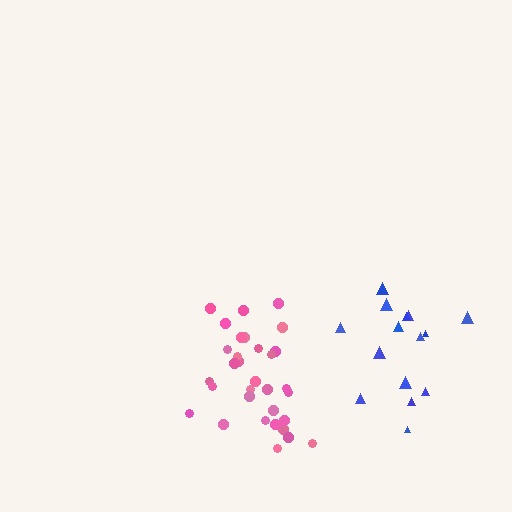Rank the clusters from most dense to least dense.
pink, blue.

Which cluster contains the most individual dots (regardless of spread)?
Pink (32).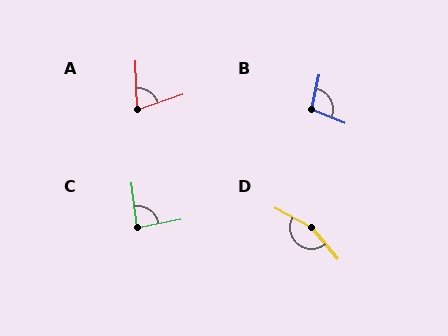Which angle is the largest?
D, at approximately 157 degrees.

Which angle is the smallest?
A, at approximately 73 degrees.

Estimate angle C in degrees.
Approximately 87 degrees.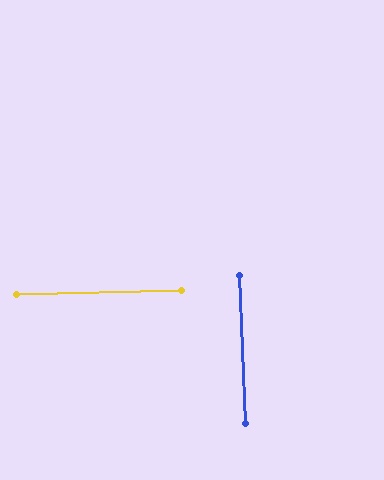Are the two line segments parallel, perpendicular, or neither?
Perpendicular — they meet at approximately 89°.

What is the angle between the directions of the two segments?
Approximately 89 degrees.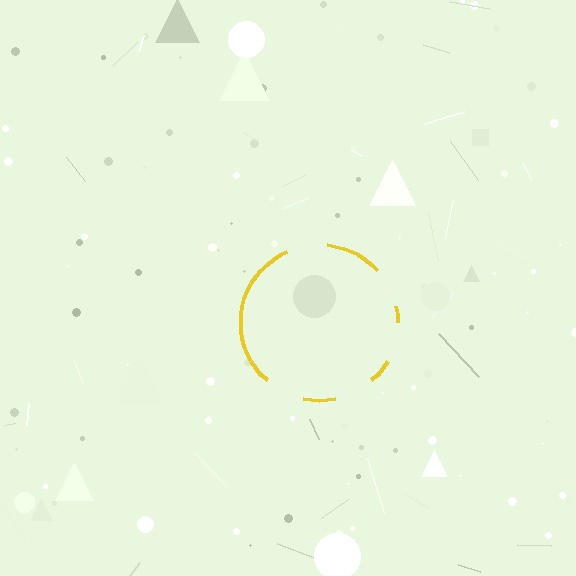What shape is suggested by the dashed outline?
The dashed outline suggests a circle.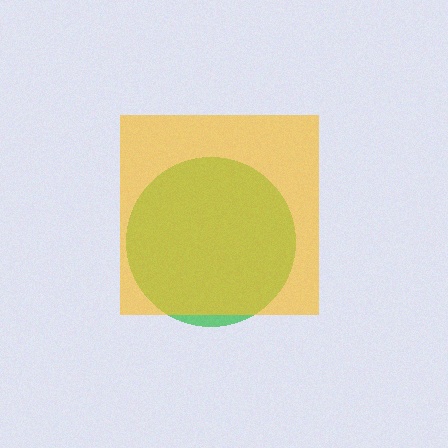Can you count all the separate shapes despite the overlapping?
Yes, there are 2 separate shapes.